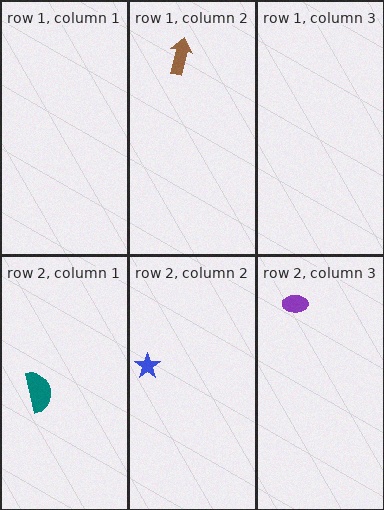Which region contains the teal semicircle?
The row 2, column 1 region.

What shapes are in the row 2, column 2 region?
The blue star.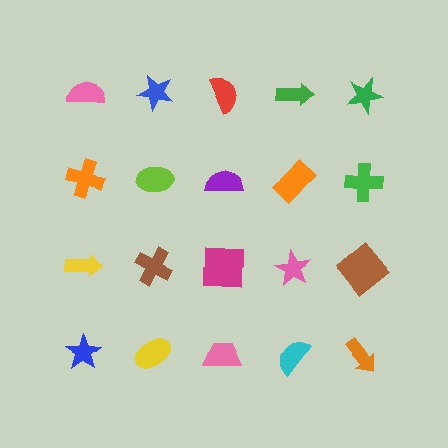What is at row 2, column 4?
An orange rectangle.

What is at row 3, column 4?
A pink star.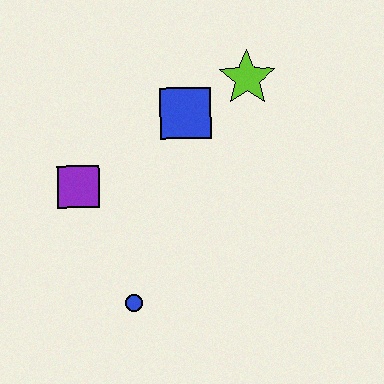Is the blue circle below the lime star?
Yes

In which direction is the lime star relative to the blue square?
The lime star is to the right of the blue square.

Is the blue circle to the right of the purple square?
Yes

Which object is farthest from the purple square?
The lime star is farthest from the purple square.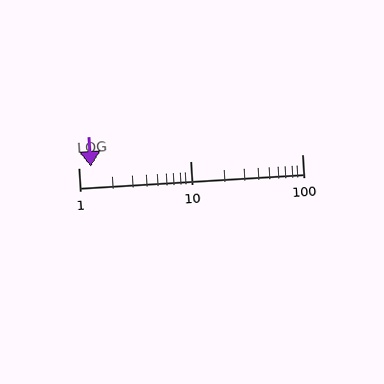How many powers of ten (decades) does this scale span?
The scale spans 2 decades, from 1 to 100.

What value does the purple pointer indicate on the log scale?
The pointer indicates approximately 1.3.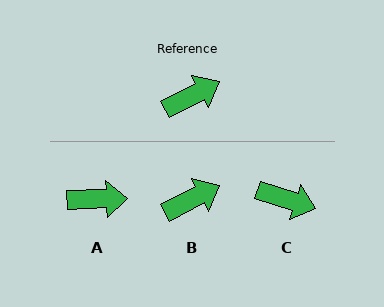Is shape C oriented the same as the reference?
No, it is off by about 45 degrees.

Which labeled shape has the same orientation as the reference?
B.